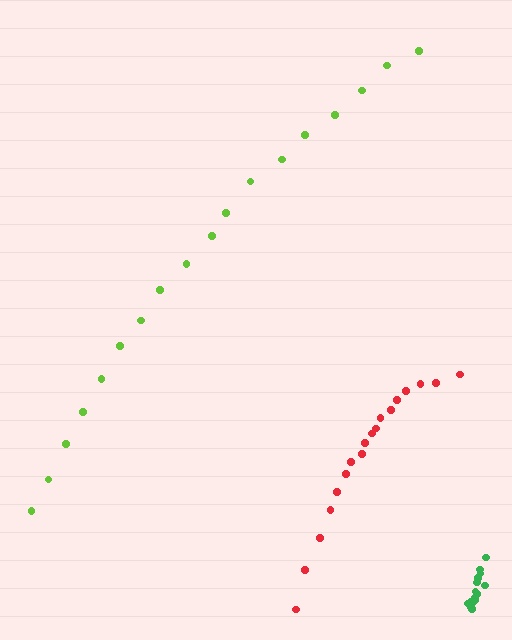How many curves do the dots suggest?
There are 3 distinct paths.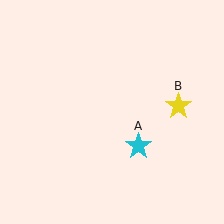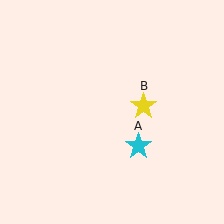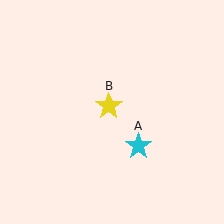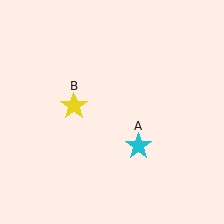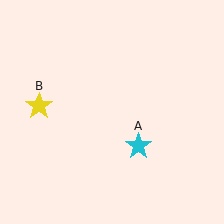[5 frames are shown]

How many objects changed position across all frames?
1 object changed position: yellow star (object B).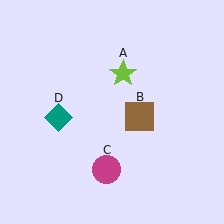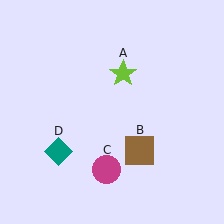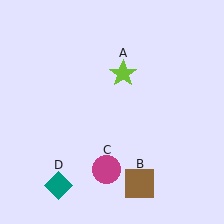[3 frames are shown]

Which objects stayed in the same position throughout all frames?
Lime star (object A) and magenta circle (object C) remained stationary.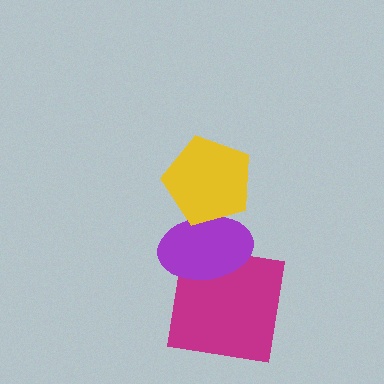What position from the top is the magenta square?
The magenta square is 3rd from the top.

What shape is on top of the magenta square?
The purple ellipse is on top of the magenta square.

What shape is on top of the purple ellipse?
The yellow pentagon is on top of the purple ellipse.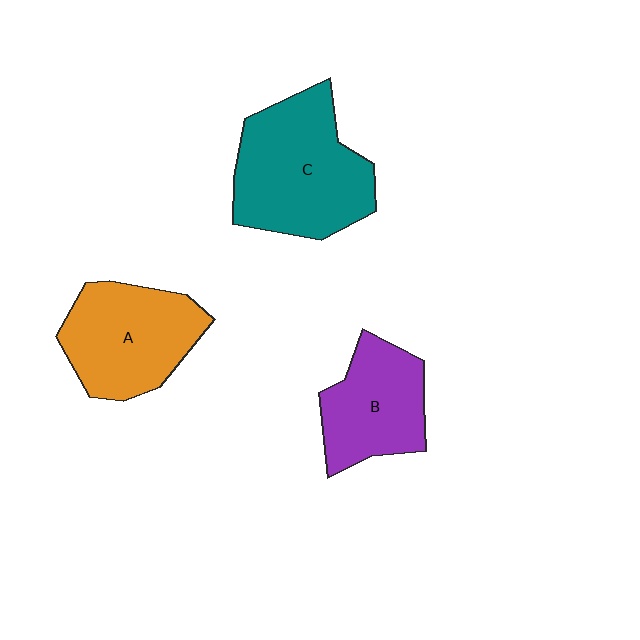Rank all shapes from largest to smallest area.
From largest to smallest: C (teal), A (orange), B (purple).